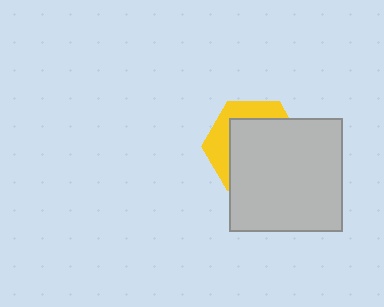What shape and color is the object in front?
The object in front is a light gray square.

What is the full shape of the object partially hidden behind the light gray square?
The partially hidden object is a yellow hexagon.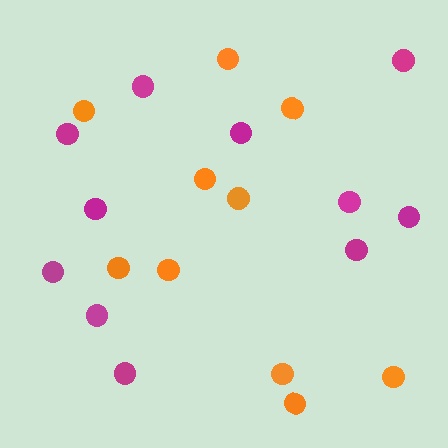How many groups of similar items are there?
There are 2 groups: one group of magenta circles (11) and one group of orange circles (10).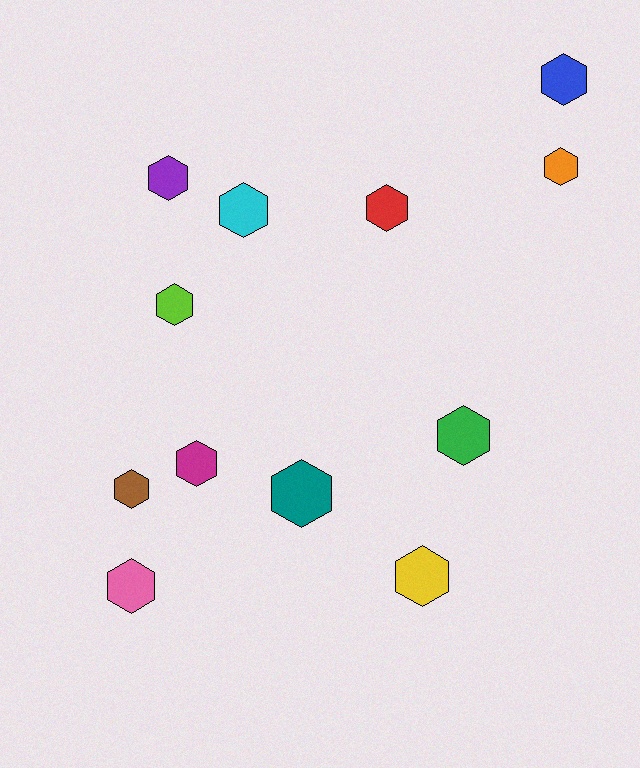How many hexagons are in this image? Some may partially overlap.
There are 12 hexagons.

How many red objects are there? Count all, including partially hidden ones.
There is 1 red object.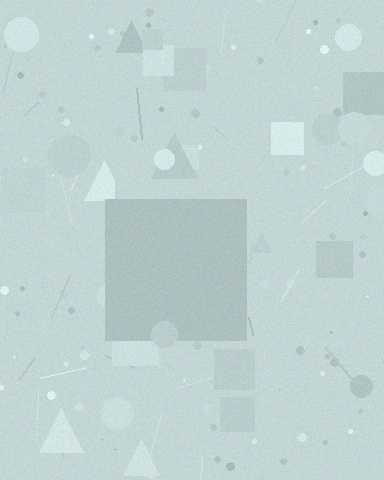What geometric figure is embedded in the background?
A square is embedded in the background.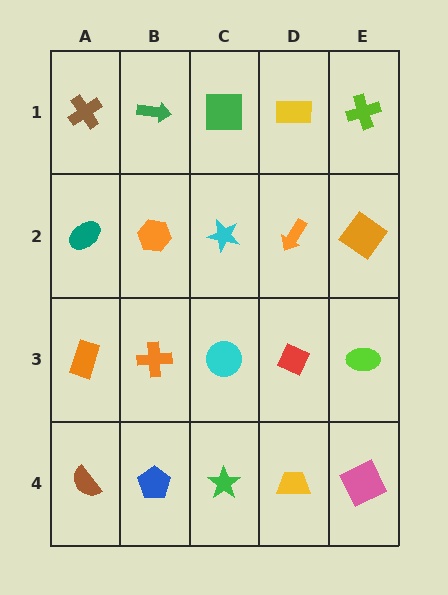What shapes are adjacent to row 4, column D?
A red diamond (row 3, column D), a green star (row 4, column C), a pink square (row 4, column E).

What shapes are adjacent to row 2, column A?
A brown cross (row 1, column A), an orange rectangle (row 3, column A), an orange hexagon (row 2, column B).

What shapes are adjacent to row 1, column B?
An orange hexagon (row 2, column B), a brown cross (row 1, column A), a green square (row 1, column C).